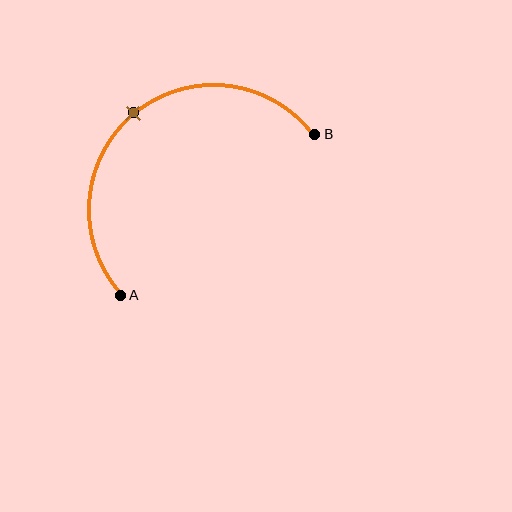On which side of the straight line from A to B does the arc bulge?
The arc bulges above and to the left of the straight line connecting A and B.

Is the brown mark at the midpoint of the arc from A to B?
Yes. The brown mark lies on the arc at equal arc-length from both A and B — it is the arc midpoint.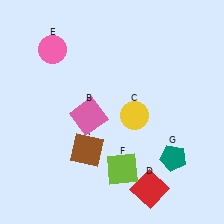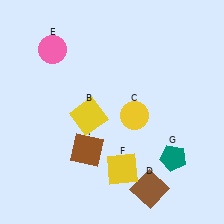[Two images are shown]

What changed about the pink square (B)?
In Image 1, B is pink. In Image 2, it changed to yellow.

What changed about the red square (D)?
In Image 1, D is red. In Image 2, it changed to brown.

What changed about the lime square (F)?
In Image 1, F is lime. In Image 2, it changed to yellow.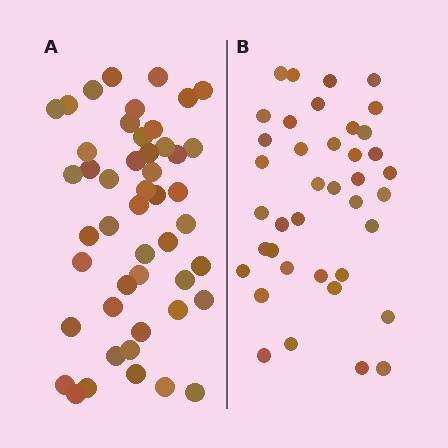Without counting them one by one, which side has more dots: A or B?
Region A (the left region) has more dots.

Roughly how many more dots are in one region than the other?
Region A has roughly 8 or so more dots than region B.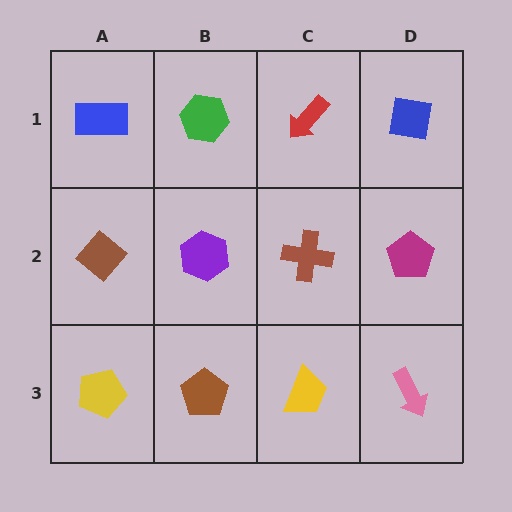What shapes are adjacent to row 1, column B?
A purple hexagon (row 2, column B), a blue rectangle (row 1, column A), a red arrow (row 1, column C).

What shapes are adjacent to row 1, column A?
A brown diamond (row 2, column A), a green hexagon (row 1, column B).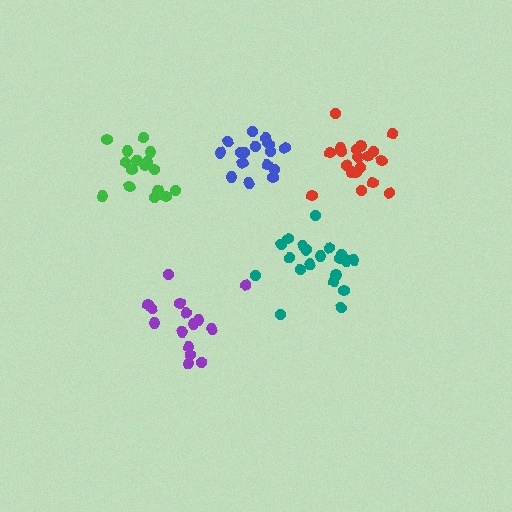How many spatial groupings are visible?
There are 5 spatial groupings.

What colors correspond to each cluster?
The clusters are colored: red, green, blue, teal, purple.